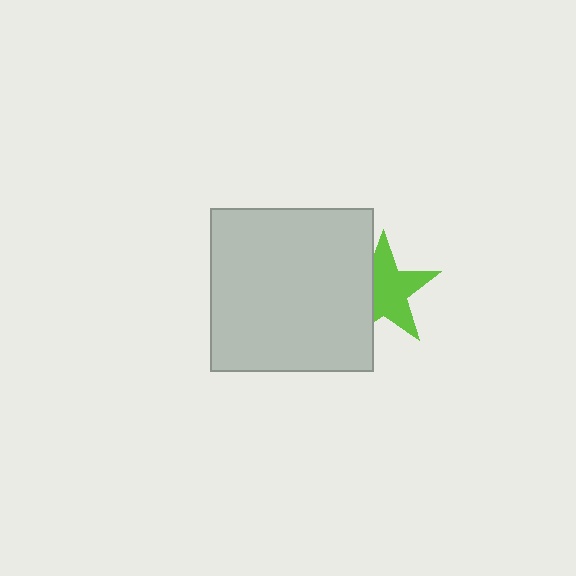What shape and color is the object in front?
The object in front is a light gray square.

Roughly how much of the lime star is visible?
Most of it is visible (roughly 66%).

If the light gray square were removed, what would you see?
You would see the complete lime star.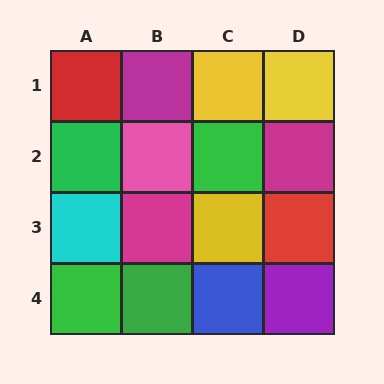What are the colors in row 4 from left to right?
Green, green, blue, purple.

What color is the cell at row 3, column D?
Red.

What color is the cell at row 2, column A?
Green.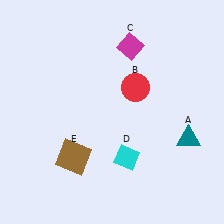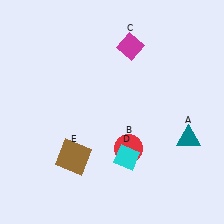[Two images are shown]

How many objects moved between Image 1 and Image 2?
1 object moved between the two images.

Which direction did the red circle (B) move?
The red circle (B) moved down.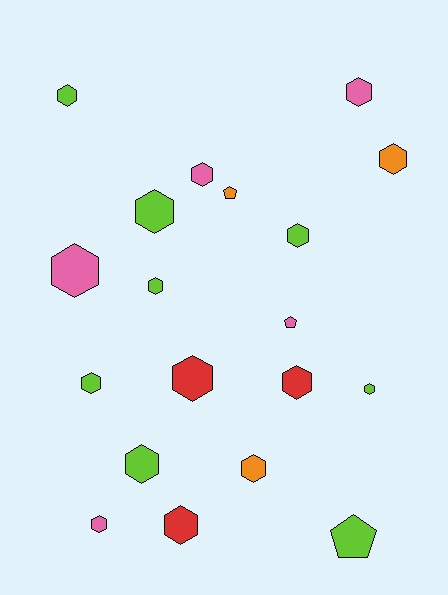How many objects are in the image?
There are 19 objects.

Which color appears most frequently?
Lime, with 8 objects.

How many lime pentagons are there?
There is 1 lime pentagon.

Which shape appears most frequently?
Hexagon, with 16 objects.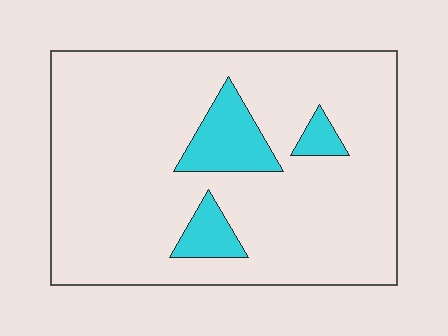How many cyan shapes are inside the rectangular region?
3.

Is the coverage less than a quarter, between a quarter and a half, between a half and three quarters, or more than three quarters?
Less than a quarter.